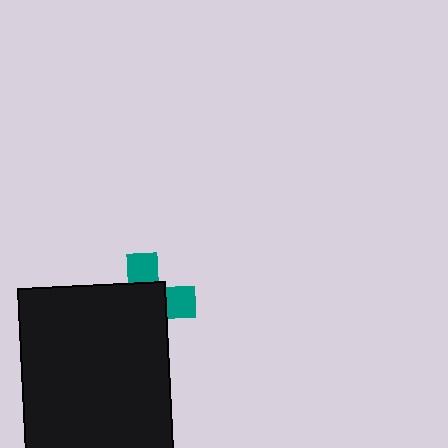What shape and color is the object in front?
The object in front is a black rectangle.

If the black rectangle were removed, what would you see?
You would see the complete teal cross.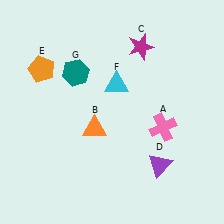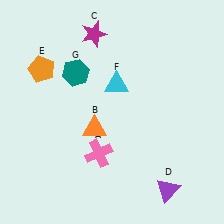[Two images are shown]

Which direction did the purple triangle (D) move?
The purple triangle (D) moved down.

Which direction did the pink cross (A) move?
The pink cross (A) moved left.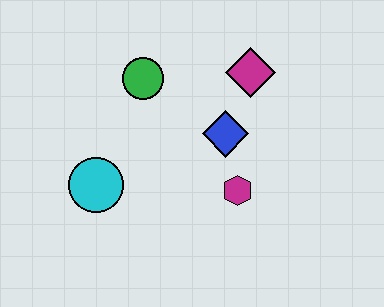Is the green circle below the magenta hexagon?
No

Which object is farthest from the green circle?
The magenta hexagon is farthest from the green circle.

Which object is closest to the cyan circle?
The green circle is closest to the cyan circle.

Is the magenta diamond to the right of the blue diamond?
Yes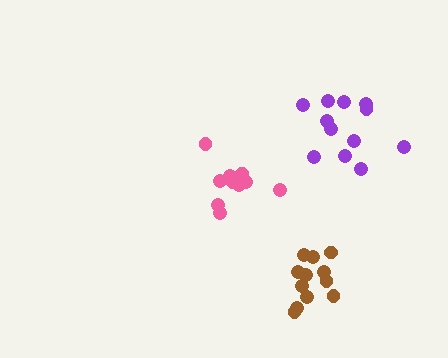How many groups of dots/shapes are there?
There are 3 groups.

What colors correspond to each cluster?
The clusters are colored: pink, purple, brown.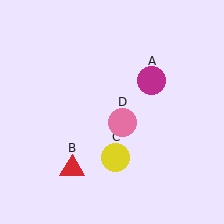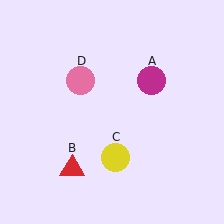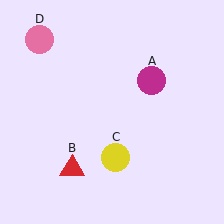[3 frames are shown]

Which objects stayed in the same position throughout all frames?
Magenta circle (object A) and red triangle (object B) and yellow circle (object C) remained stationary.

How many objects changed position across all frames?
1 object changed position: pink circle (object D).